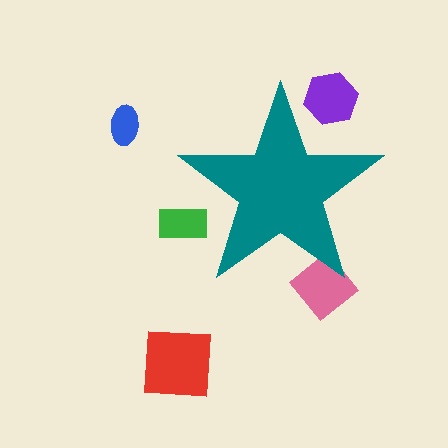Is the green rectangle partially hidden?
Yes, the green rectangle is partially hidden behind the teal star.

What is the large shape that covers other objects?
A teal star.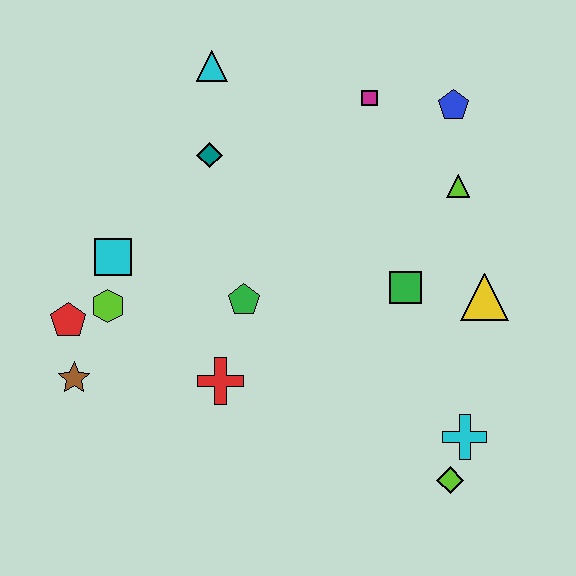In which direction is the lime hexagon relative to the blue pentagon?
The lime hexagon is to the left of the blue pentagon.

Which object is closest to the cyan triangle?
The teal diamond is closest to the cyan triangle.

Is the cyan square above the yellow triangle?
Yes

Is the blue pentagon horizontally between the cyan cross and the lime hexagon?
Yes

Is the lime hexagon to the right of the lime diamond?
No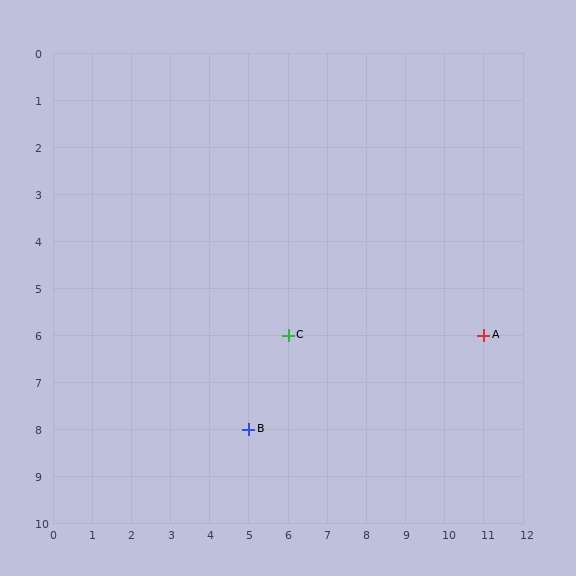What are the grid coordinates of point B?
Point B is at grid coordinates (5, 8).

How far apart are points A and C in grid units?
Points A and C are 5 columns apart.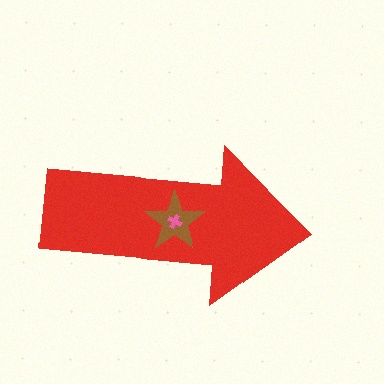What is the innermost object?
The pink cross.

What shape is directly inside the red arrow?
The brown star.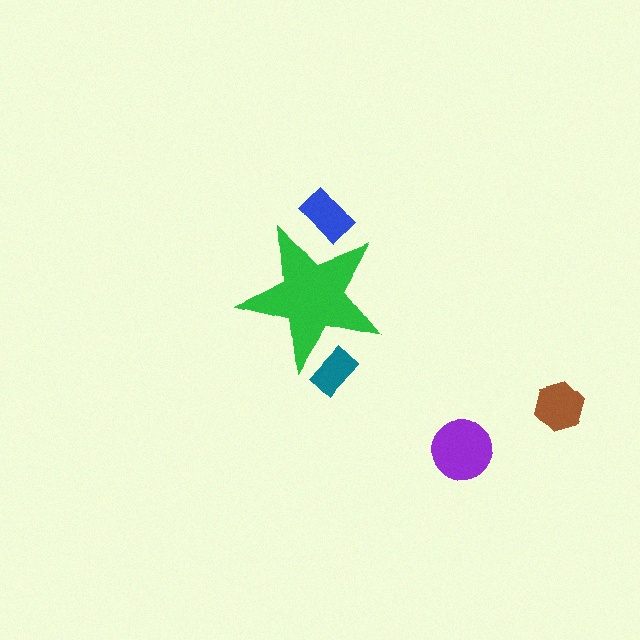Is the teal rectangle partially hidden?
Yes, the teal rectangle is partially hidden behind the green star.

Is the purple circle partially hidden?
No, the purple circle is fully visible.